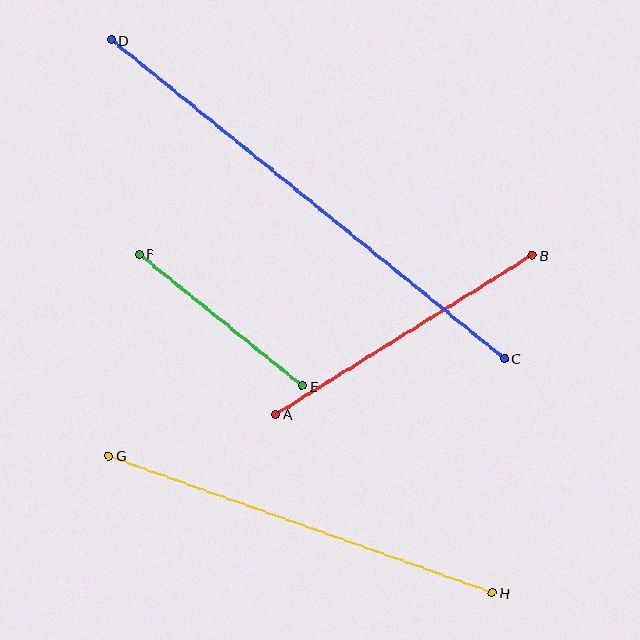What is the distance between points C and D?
The distance is approximately 506 pixels.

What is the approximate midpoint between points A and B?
The midpoint is at approximately (404, 335) pixels.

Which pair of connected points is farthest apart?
Points C and D are farthest apart.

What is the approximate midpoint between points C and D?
The midpoint is at approximately (308, 199) pixels.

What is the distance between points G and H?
The distance is approximately 407 pixels.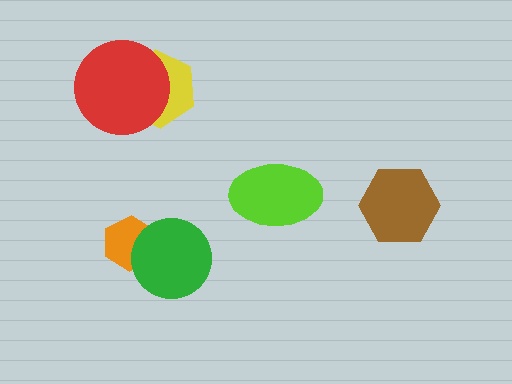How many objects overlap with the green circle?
1 object overlaps with the green circle.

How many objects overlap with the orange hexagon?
1 object overlaps with the orange hexagon.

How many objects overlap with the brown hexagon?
0 objects overlap with the brown hexagon.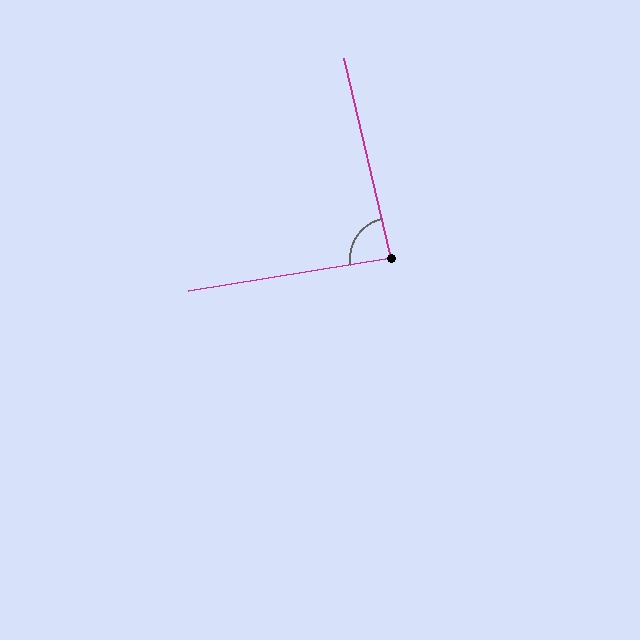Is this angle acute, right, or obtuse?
It is approximately a right angle.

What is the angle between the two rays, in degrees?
Approximately 86 degrees.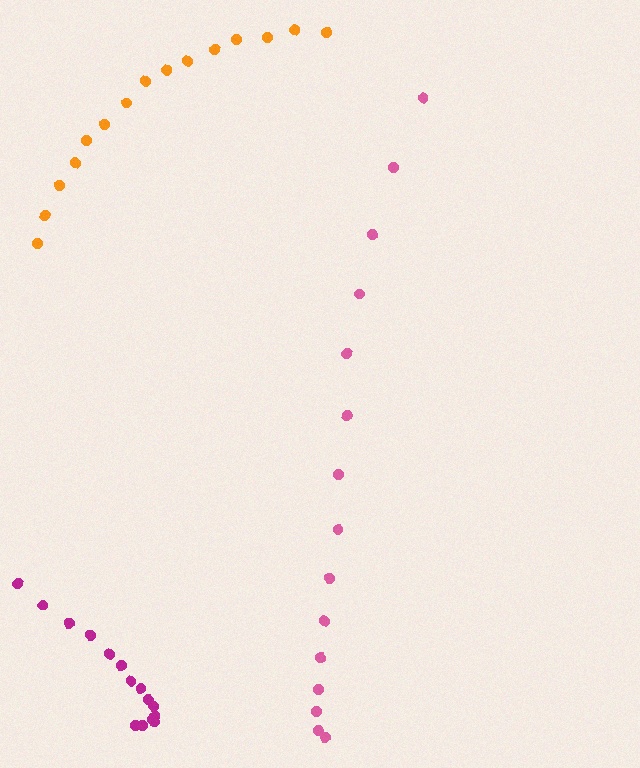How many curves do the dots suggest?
There are 3 distinct paths.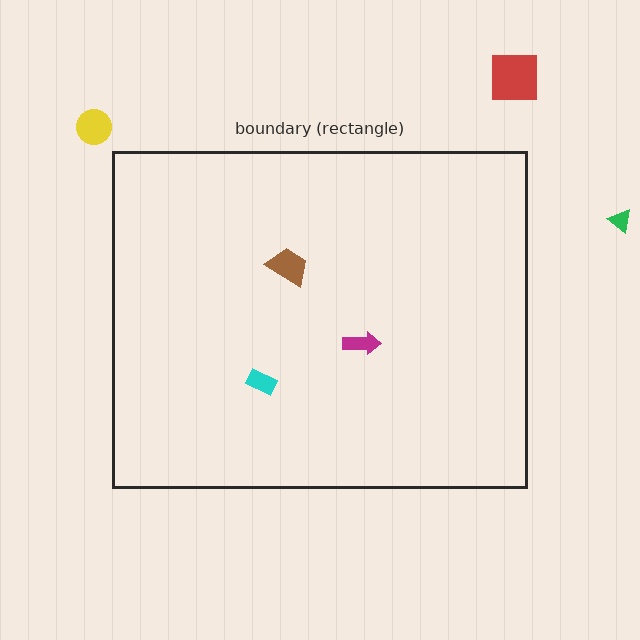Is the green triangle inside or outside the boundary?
Outside.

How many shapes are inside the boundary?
3 inside, 3 outside.